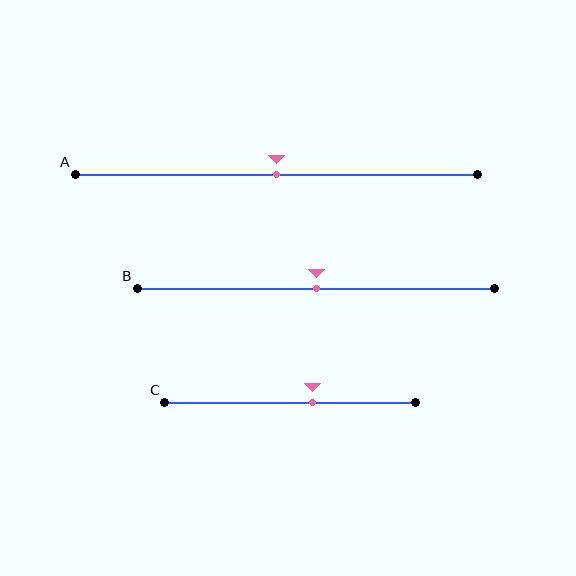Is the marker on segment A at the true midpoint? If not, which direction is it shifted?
Yes, the marker on segment A is at the true midpoint.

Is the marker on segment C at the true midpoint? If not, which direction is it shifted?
No, the marker on segment C is shifted to the right by about 9% of the segment length.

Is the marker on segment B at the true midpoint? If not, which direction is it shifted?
Yes, the marker on segment B is at the true midpoint.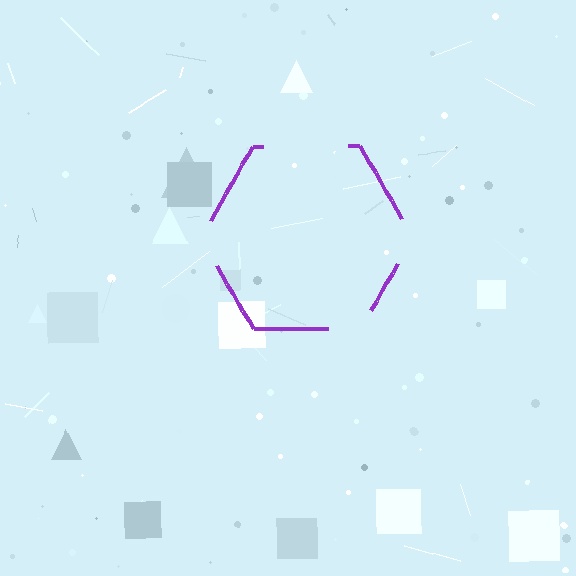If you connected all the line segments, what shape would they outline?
They would outline a hexagon.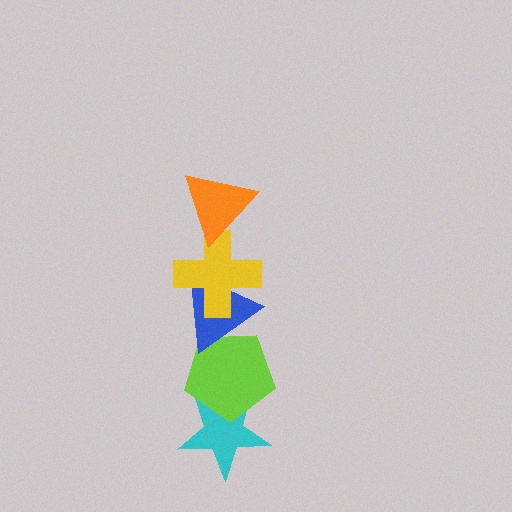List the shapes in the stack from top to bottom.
From top to bottom: the orange triangle, the yellow cross, the blue triangle, the lime pentagon, the cyan star.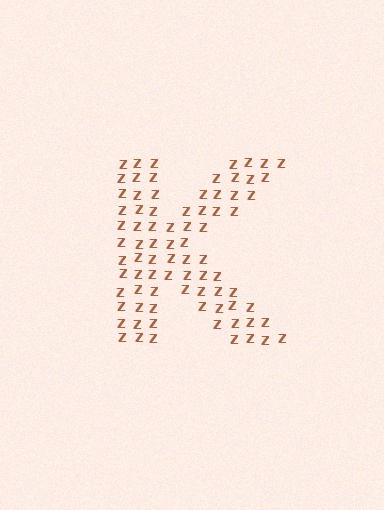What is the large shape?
The large shape is the letter K.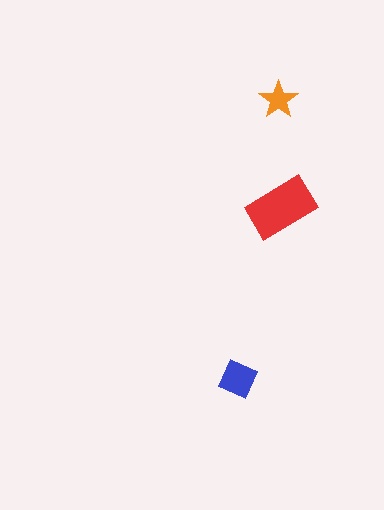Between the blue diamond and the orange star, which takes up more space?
The blue diamond.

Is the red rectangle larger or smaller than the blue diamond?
Larger.